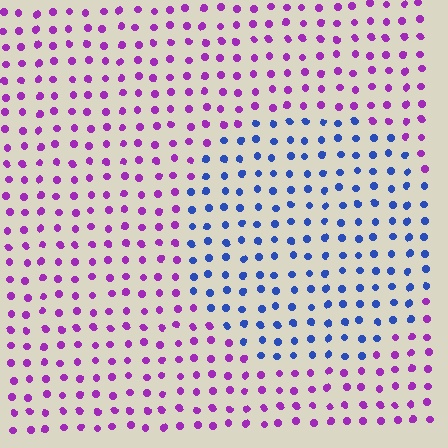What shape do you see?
I see a circle.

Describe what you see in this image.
The image is filled with small purple elements in a uniform arrangement. A circle-shaped region is visible where the elements are tinted to a slightly different hue, forming a subtle color boundary.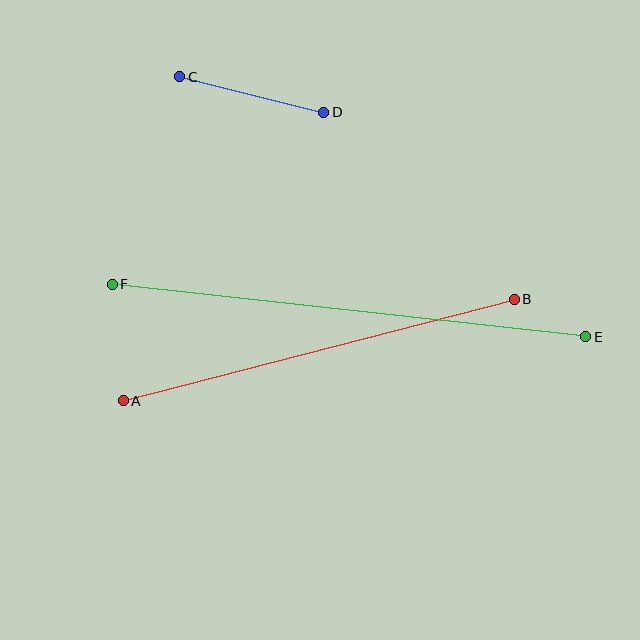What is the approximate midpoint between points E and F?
The midpoint is at approximately (349, 310) pixels.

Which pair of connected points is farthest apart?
Points E and F are farthest apart.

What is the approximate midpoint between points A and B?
The midpoint is at approximately (319, 350) pixels.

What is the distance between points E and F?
The distance is approximately 477 pixels.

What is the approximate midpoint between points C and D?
The midpoint is at approximately (251, 94) pixels.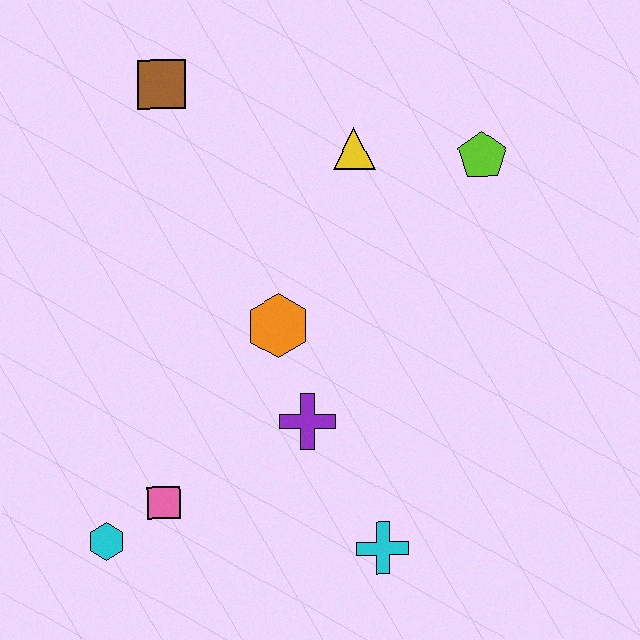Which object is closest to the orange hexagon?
The purple cross is closest to the orange hexagon.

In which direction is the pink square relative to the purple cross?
The pink square is to the left of the purple cross.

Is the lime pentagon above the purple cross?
Yes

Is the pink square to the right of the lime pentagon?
No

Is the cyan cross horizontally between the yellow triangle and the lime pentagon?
Yes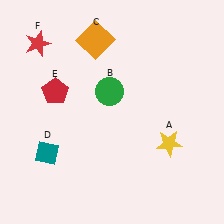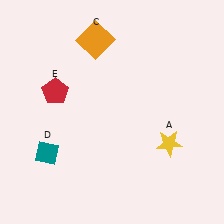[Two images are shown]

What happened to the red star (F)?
The red star (F) was removed in Image 2. It was in the top-left area of Image 1.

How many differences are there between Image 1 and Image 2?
There are 2 differences between the two images.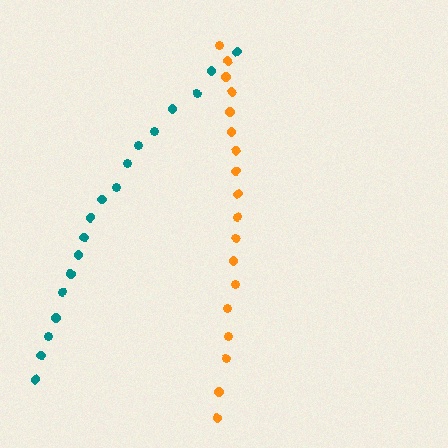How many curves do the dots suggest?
There are 2 distinct paths.